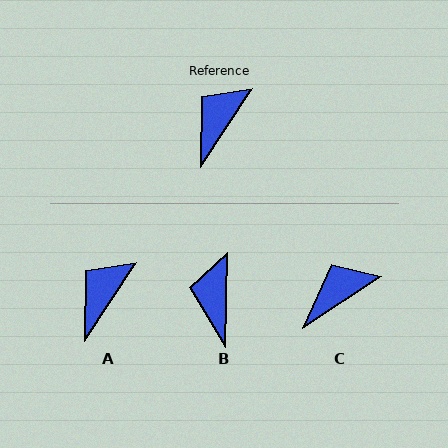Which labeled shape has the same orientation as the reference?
A.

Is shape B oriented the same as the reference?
No, it is off by about 32 degrees.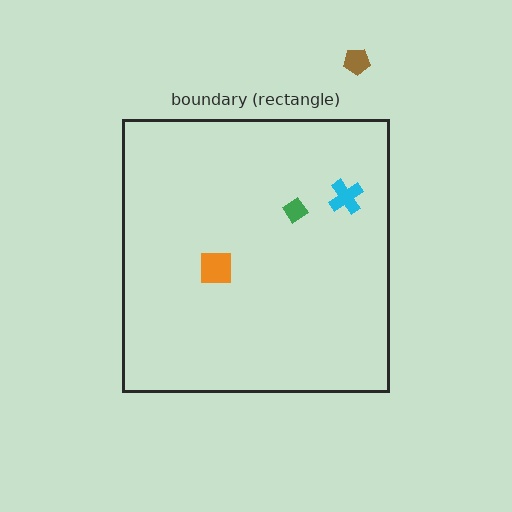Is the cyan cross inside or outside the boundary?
Inside.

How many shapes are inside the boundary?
3 inside, 1 outside.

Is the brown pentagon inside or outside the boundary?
Outside.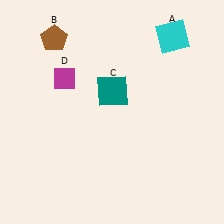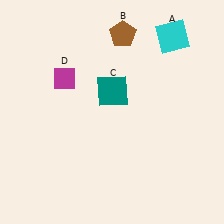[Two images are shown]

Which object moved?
The brown pentagon (B) moved right.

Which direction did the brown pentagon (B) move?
The brown pentagon (B) moved right.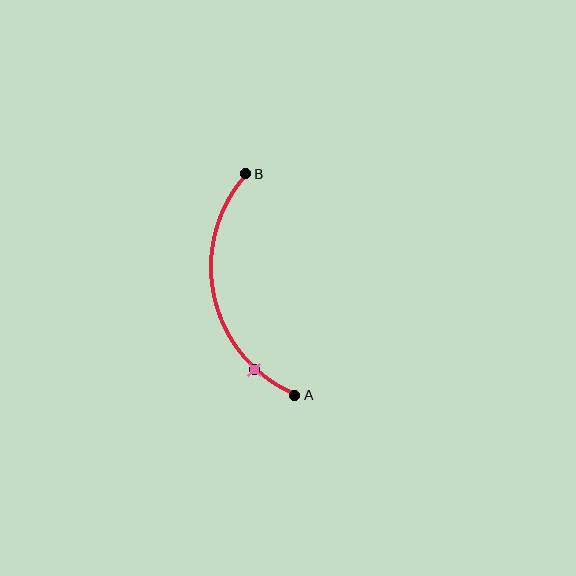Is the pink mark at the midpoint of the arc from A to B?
No. The pink mark lies on the arc but is closer to endpoint A. The arc midpoint would be at the point on the curve equidistant along the arc from both A and B.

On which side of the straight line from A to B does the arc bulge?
The arc bulges to the left of the straight line connecting A and B.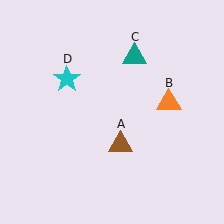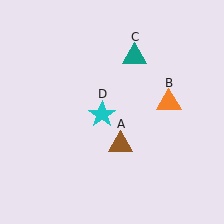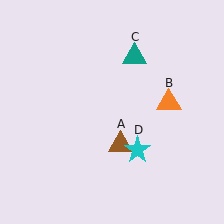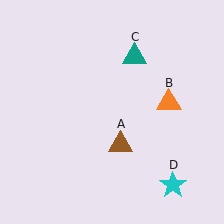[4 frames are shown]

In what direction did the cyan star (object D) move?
The cyan star (object D) moved down and to the right.